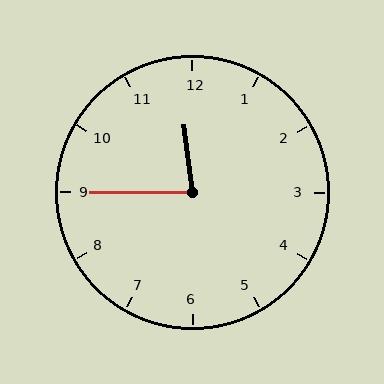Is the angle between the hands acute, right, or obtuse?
It is acute.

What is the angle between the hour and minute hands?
Approximately 82 degrees.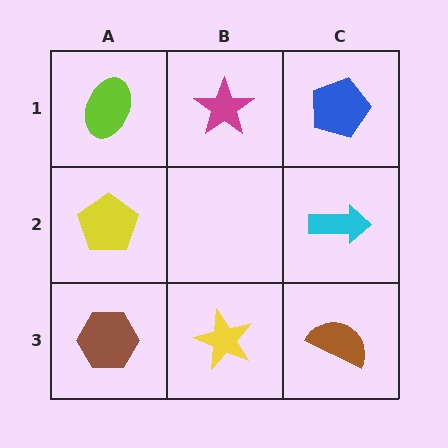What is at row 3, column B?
A yellow star.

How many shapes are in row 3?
3 shapes.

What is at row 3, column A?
A brown hexagon.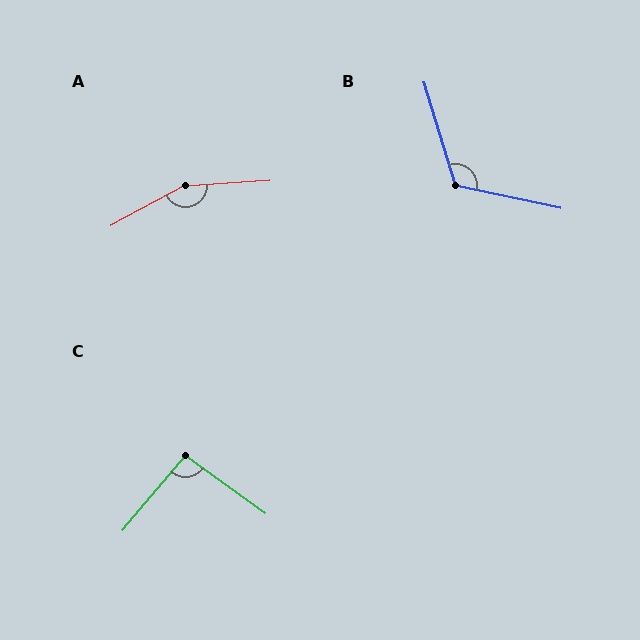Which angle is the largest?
A, at approximately 155 degrees.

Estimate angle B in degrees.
Approximately 119 degrees.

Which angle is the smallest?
C, at approximately 94 degrees.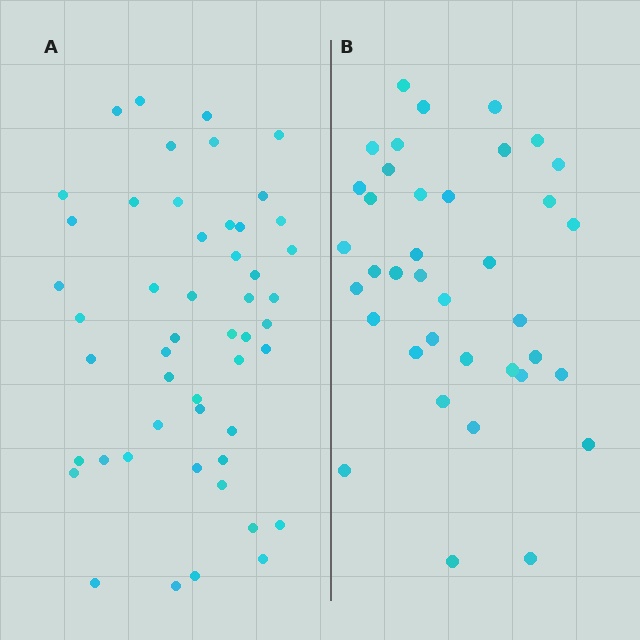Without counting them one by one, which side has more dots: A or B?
Region A (the left region) has more dots.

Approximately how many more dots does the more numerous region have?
Region A has roughly 12 or so more dots than region B.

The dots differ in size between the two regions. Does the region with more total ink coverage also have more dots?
No. Region B has more total ink coverage because its dots are larger, but region A actually contains more individual dots. Total area can be misleading — the number of items is what matters here.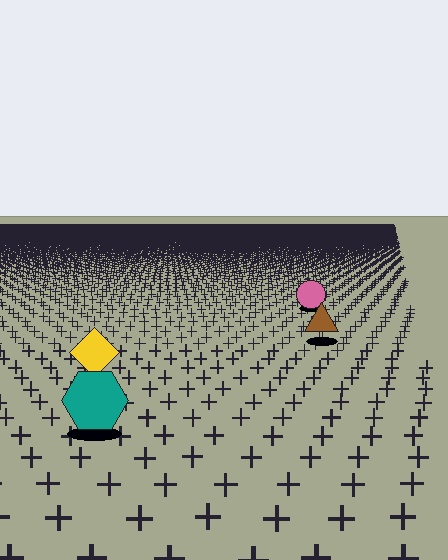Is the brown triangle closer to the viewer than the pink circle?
Yes. The brown triangle is closer — you can tell from the texture gradient: the ground texture is coarser near it.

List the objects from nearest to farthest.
From nearest to farthest: the teal hexagon, the yellow diamond, the brown triangle, the pink circle.